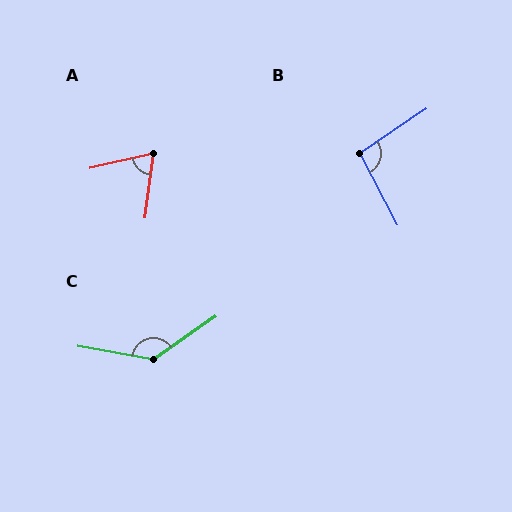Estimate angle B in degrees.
Approximately 96 degrees.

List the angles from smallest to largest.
A (70°), B (96°), C (135°).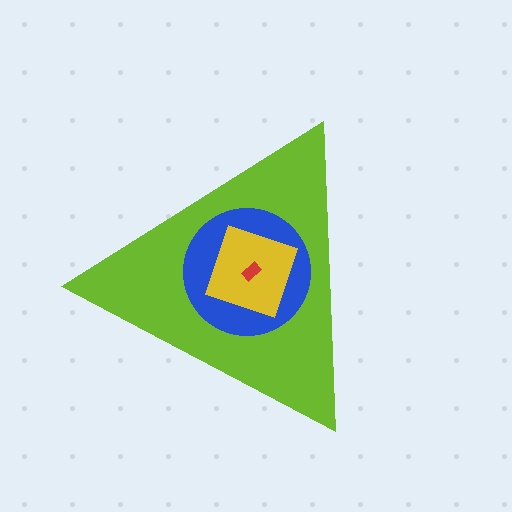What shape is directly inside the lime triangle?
The blue circle.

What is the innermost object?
The red rectangle.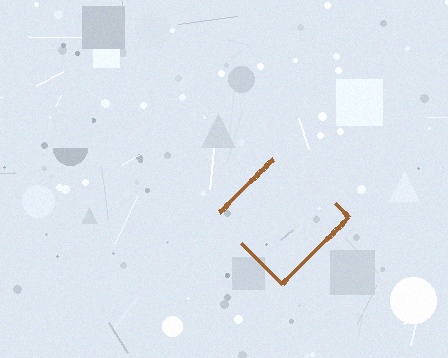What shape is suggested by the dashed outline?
The dashed outline suggests a diamond.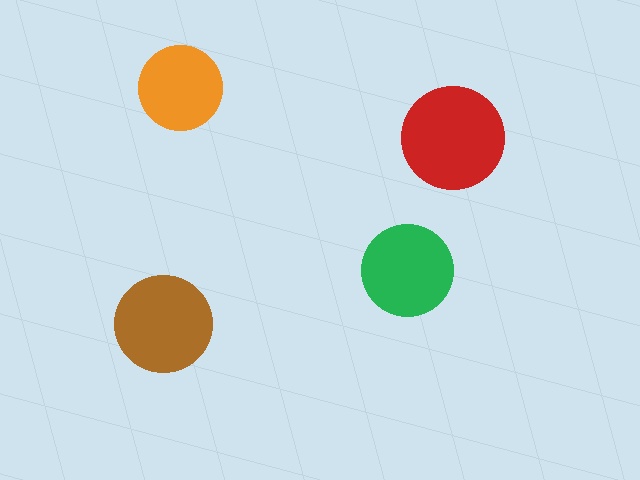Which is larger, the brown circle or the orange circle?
The brown one.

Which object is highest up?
The orange circle is topmost.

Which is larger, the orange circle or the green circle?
The green one.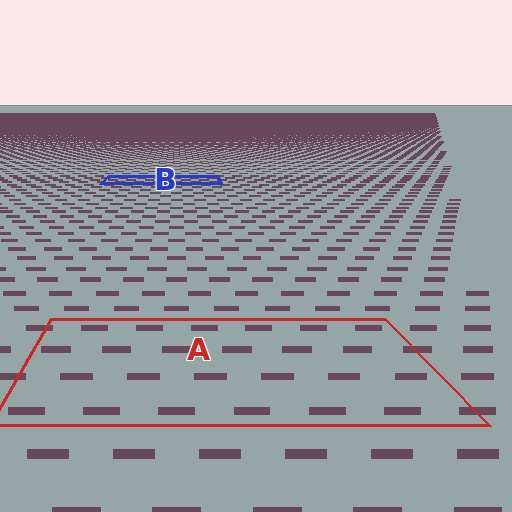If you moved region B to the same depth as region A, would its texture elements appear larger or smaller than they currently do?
They would appear larger. At a closer depth, the same texture elements are projected at a bigger on-screen size.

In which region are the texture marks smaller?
The texture marks are smaller in region B, because it is farther away.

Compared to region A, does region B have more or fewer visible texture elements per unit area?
Region B has more texture elements per unit area — they are packed more densely because it is farther away.